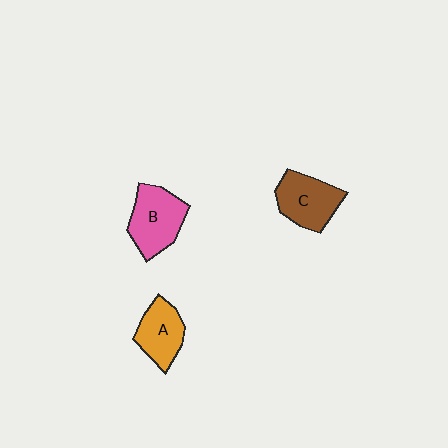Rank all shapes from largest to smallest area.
From largest to smallest: B (pink), C (brown), A (orange).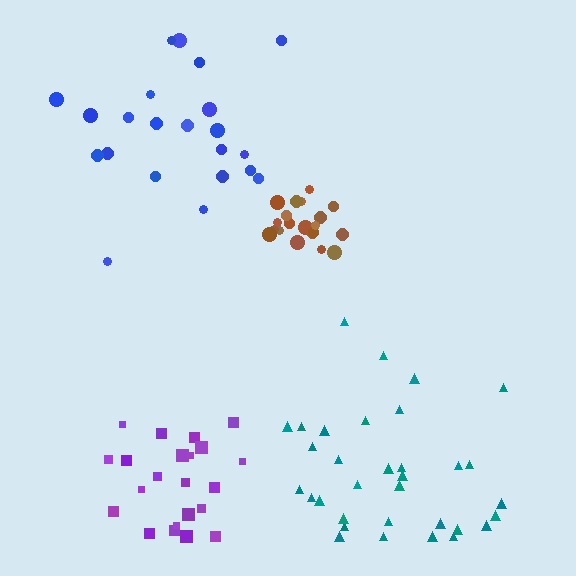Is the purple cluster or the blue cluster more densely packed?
Purple.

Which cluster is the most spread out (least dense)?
Blue.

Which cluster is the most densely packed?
Brown.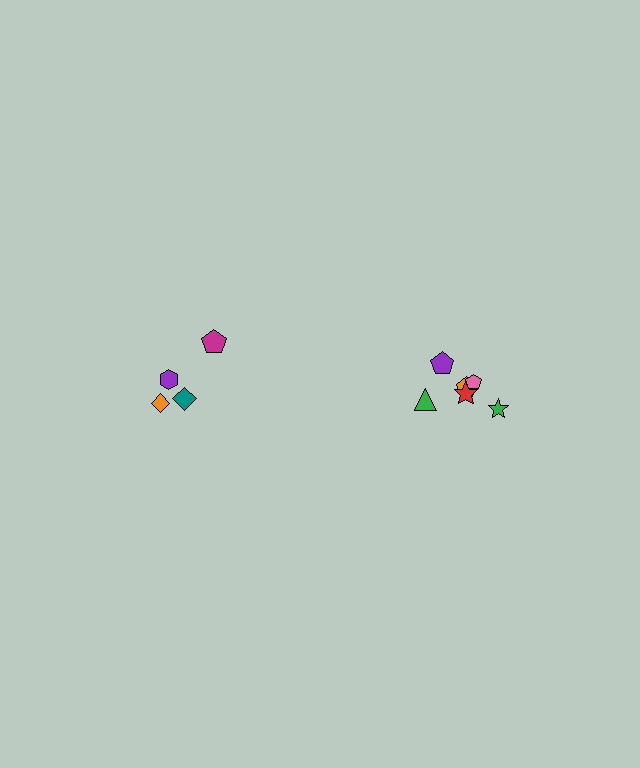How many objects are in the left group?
There are 4 objects.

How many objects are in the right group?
There are 6 objects.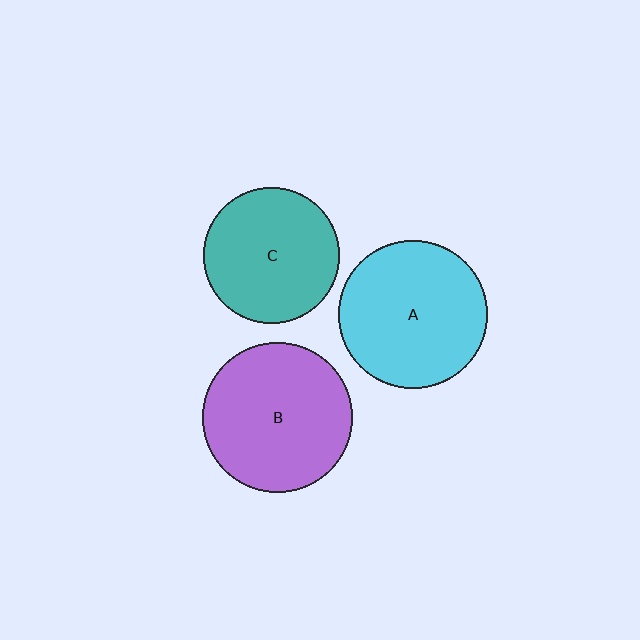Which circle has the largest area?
Circle B (purple).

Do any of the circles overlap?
No, none of the circles overlap.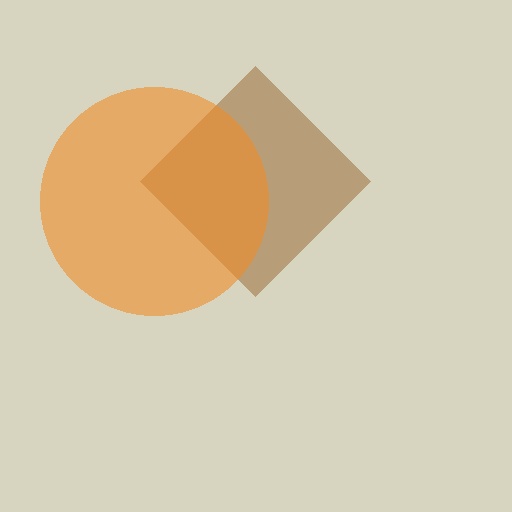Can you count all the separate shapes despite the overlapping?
Yes, there are 2 separate shapes.